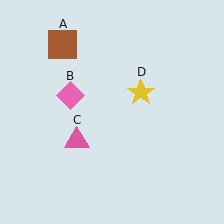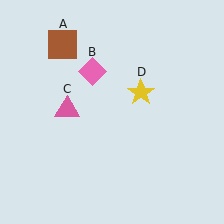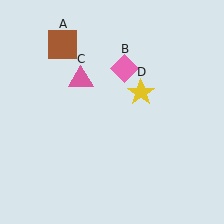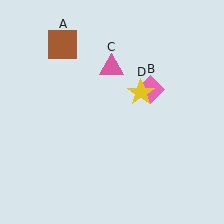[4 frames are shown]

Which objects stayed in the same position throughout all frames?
Brown square (object A) and yellow star (object D) remained stationary.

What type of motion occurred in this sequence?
The pink diamond (object B), pink triangle (object C) rotated clockwise around the center of the scene.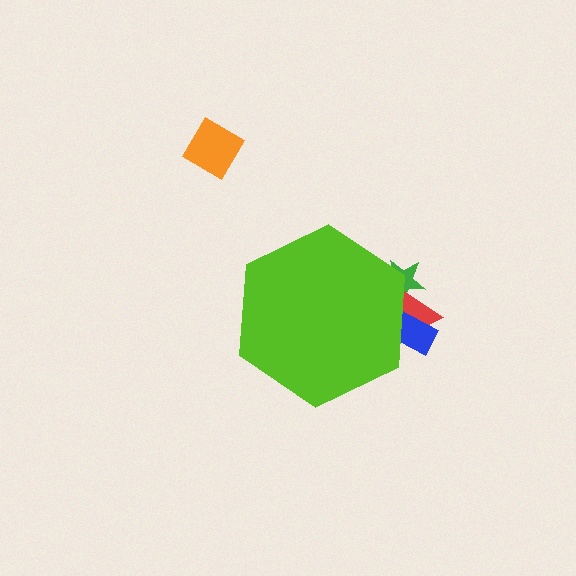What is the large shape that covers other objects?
A lime hexagon.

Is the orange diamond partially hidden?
No, the orange diamond is fully visible.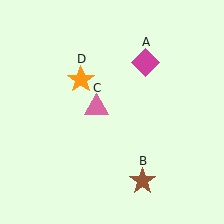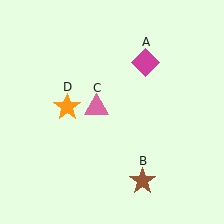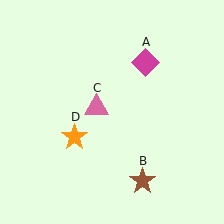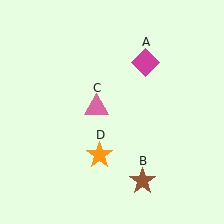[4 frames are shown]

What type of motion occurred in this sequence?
The orange star (object D) rotated counterclockwise around the center of the scene.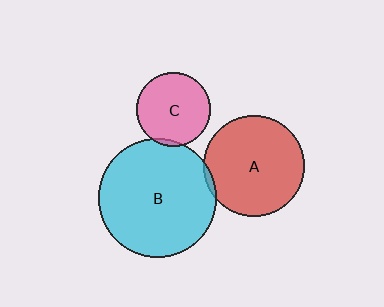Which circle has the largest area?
Circle B (cyan).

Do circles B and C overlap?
Yes.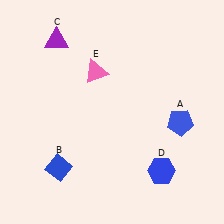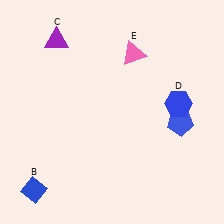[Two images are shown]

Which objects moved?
The objects that moved are: the blue diamond (B), the blue hexagon (D), the pink triangle (E).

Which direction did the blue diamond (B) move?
The blue diamond (B) moved left.